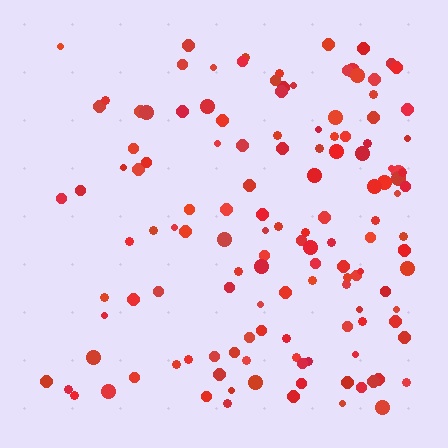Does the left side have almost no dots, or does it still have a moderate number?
Still a moderate number, just noticeably fewer than the right.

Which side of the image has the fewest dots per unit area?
The left.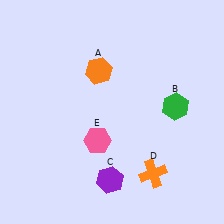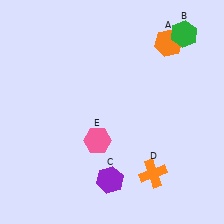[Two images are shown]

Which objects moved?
The objects that moved are: the orange hexagon (A), the green hexagon (B).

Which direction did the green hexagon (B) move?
The green hexagon (B) moved up.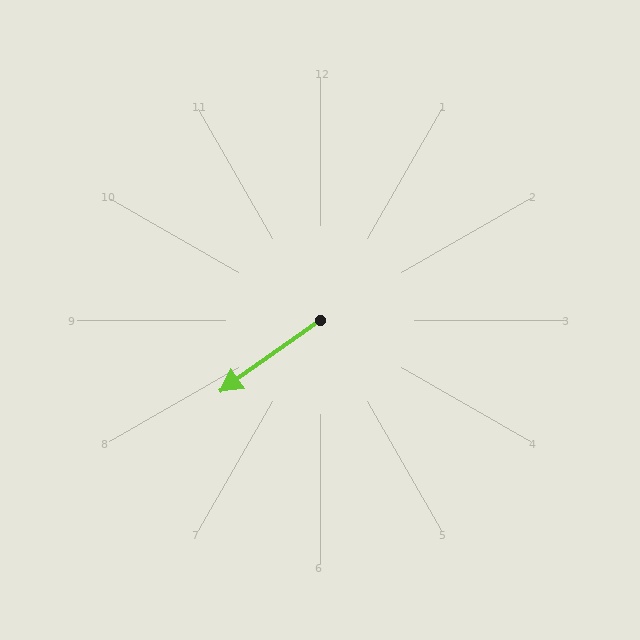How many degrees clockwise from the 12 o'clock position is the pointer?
Approximately 235 degrees.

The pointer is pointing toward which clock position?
Roughly 8 o'clock.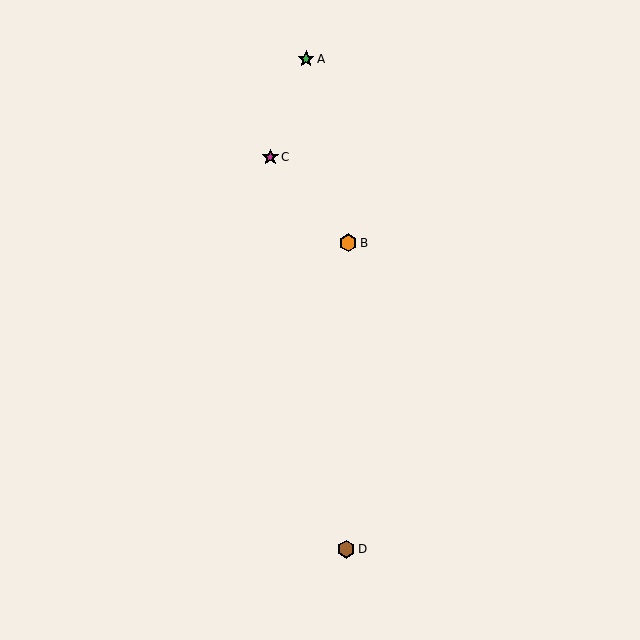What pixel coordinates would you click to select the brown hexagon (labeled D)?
Click at (346, 549) to select the brown hexagon D.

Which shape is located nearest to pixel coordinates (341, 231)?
The orange hexagon (labeled B) at (348, 243) is nearest to that location.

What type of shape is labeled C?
Shape C is a magenta star.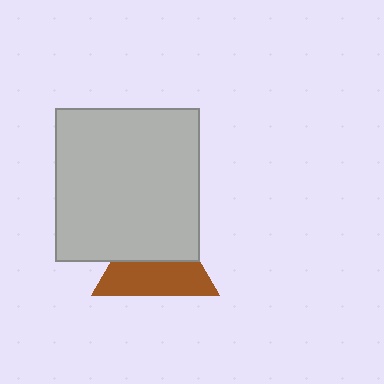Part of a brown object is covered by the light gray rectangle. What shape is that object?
It is a triangle.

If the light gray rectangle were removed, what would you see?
You would see the complete brown triangle.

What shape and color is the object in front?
The object in front is a light gray rectangle.